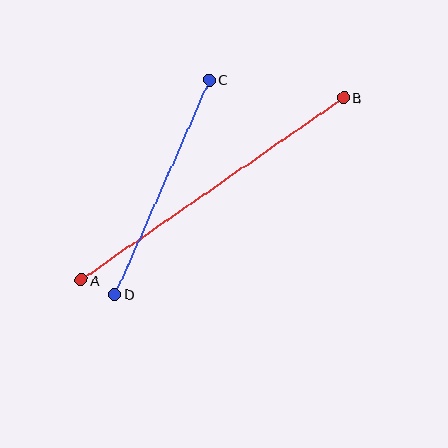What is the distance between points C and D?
The distance is approximately 234 pixels.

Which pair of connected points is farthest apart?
Points A and B are farthest apart.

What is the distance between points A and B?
The distance is approximately 319 pixels.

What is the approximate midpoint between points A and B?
The midpoint is at approximately (212, 189) pixels.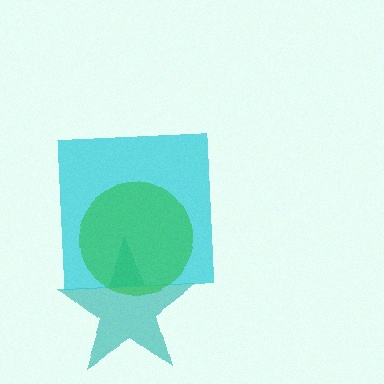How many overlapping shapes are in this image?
There are 3 overlapping shapes in the image.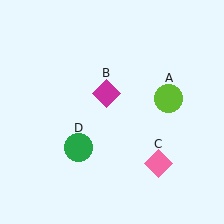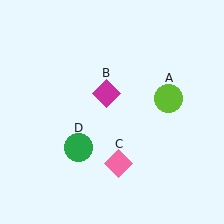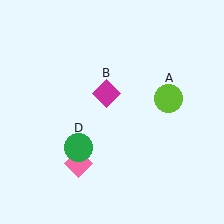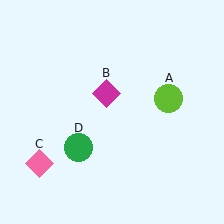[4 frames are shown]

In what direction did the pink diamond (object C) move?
The pink diamond (object C) moved left.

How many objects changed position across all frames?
1 object changed position: pink diamond (object C).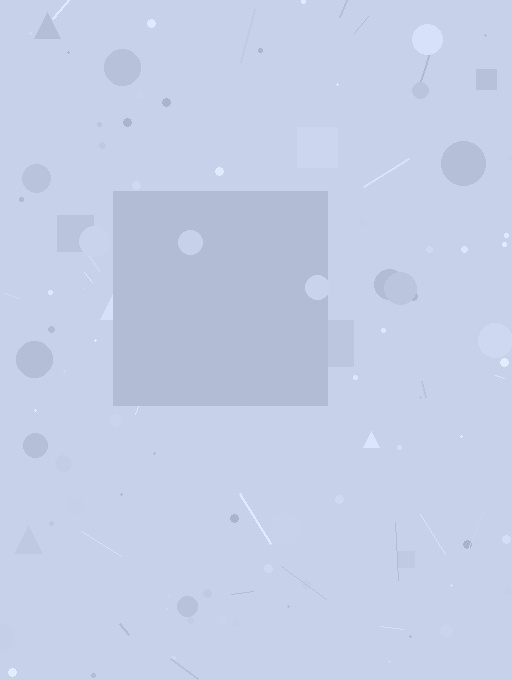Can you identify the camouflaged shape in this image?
The camouflaged shape is a square.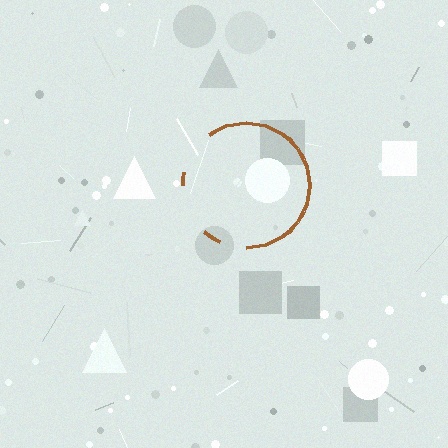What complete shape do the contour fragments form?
The contour fragments form a circle.